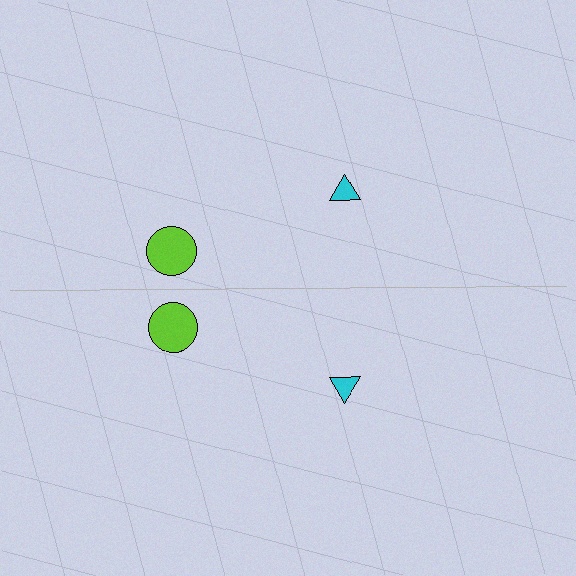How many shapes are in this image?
There are 4 shapes in this image.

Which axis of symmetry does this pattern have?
The pattern has a horizontal axis of symmetry running through the center of the image.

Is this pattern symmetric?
Yes, this pattern has bilateral (reflection) symmetry.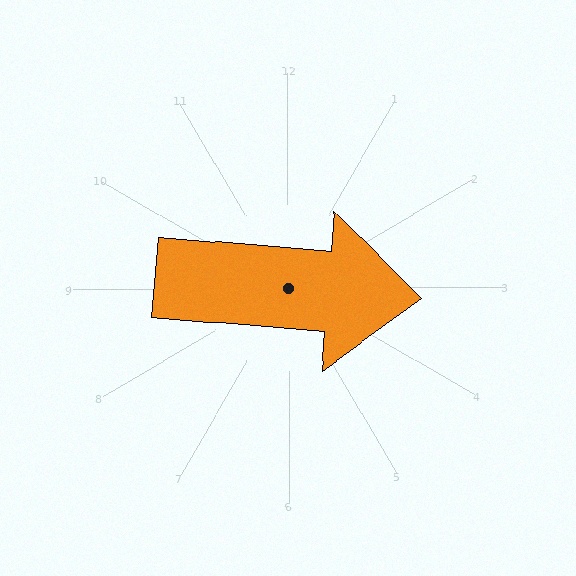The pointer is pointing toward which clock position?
Roughly 3 o'clock.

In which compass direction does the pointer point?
East.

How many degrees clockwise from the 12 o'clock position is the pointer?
Approximately 95 degrees.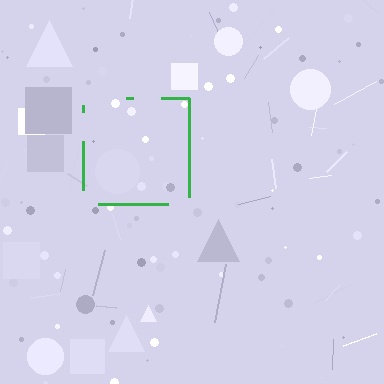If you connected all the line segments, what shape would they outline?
They would outline a square.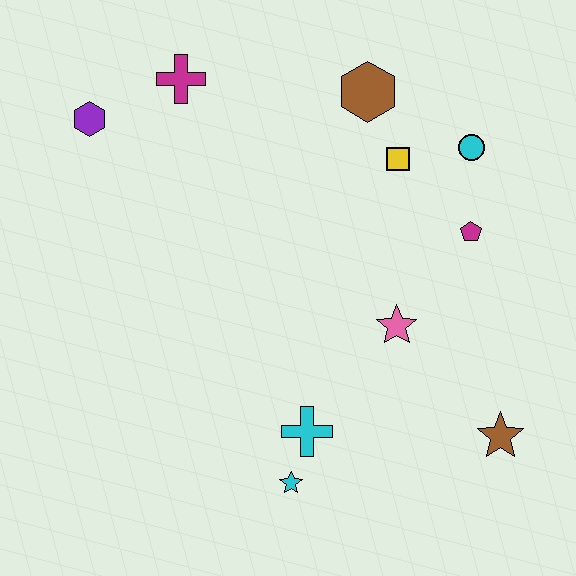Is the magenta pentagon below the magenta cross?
Yes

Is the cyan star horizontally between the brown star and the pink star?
No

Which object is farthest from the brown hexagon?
The cyan star is farthest from the brown hexagon.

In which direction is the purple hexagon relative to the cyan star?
The purple hexagon is above the cyan star.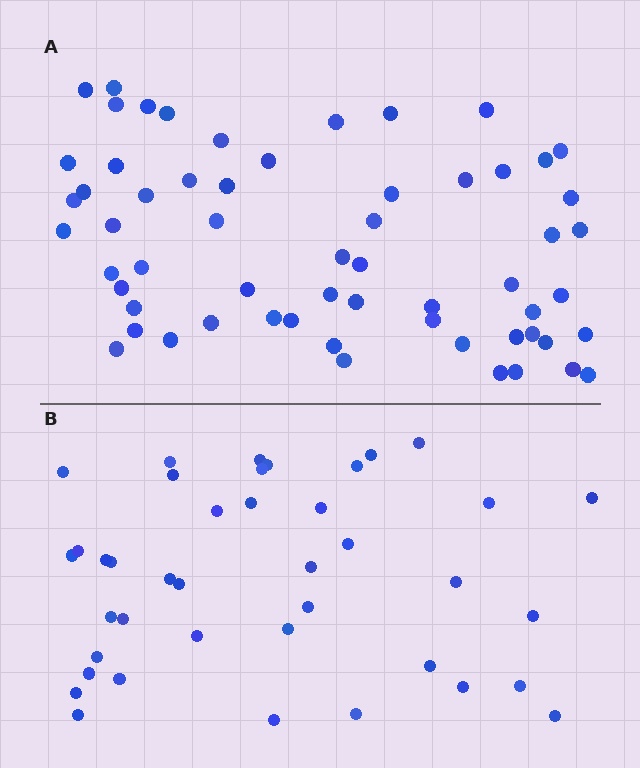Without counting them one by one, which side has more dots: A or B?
Region A (the top region) has more dots.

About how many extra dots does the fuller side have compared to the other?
Region A has approximately 20 more dots than region B.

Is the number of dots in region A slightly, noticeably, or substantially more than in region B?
Region A has substantially more. The ratio is roughly 1.5 to 1.